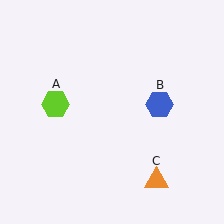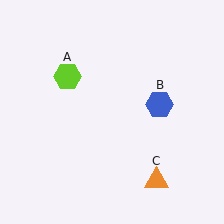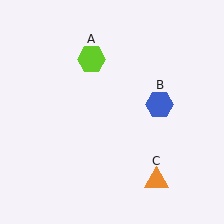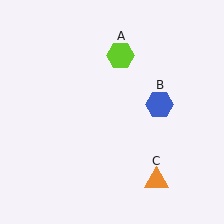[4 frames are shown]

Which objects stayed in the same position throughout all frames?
Blue hexagon (object B) and orange triangle (object C) remained stationary.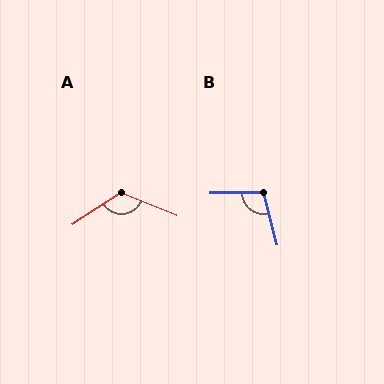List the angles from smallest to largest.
B (104°), A (125°).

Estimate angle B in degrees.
Approximately 104 degrees.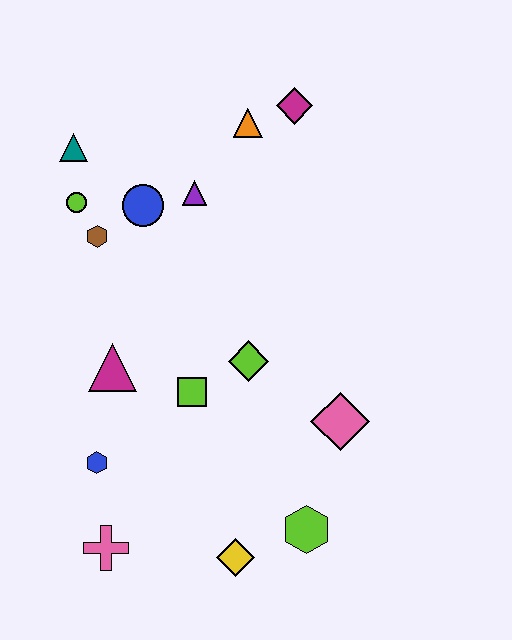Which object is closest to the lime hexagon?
The yellow diamond is closest to the lime hexagon.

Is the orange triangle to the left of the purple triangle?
No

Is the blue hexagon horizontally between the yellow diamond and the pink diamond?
No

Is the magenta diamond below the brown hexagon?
No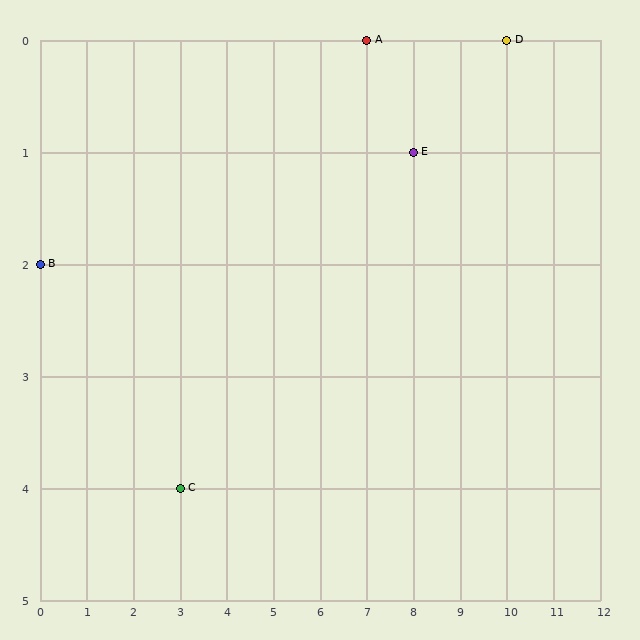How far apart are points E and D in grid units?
Points E and D are 2 columns and 1 row apart (about 2.2 grid units diagonally).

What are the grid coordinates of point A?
Point A is at grid coordinates (7, 0).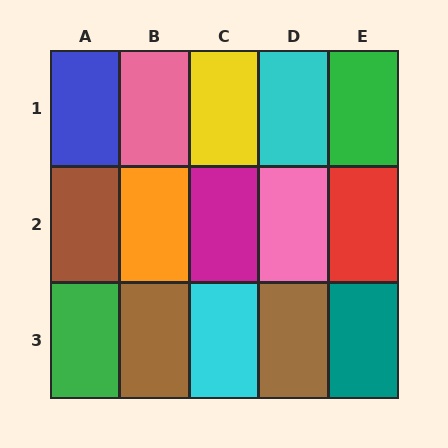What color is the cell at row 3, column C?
Cyan.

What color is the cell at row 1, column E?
Green.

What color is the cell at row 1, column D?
Cyan.